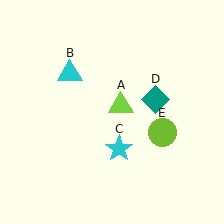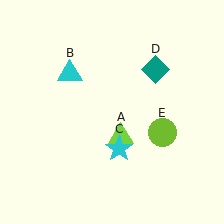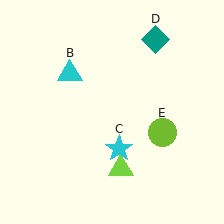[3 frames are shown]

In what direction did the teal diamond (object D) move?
The teal diamond (object D) moved up.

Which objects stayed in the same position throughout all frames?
Cyan triangle (object B) and cyan star (object C) and lime circle (object E) remained stationary.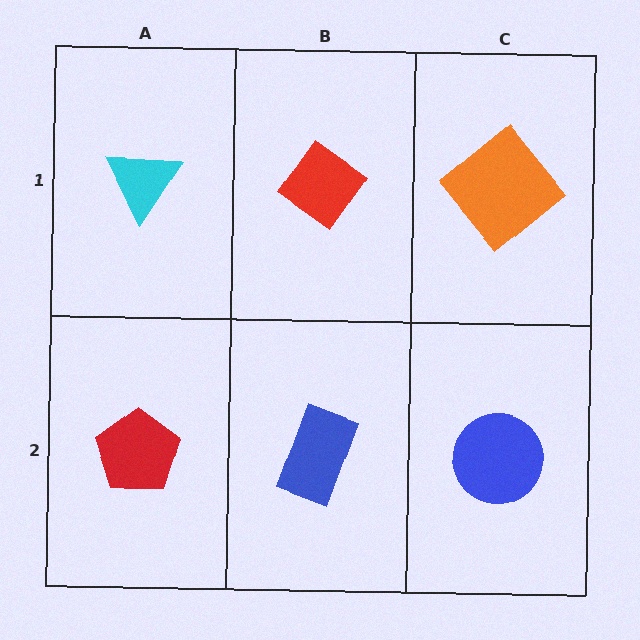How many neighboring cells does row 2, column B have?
3.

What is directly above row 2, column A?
A cyan triangle.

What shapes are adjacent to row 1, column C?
A blue circle (row 2, column C), a red diamond (row 1, column B).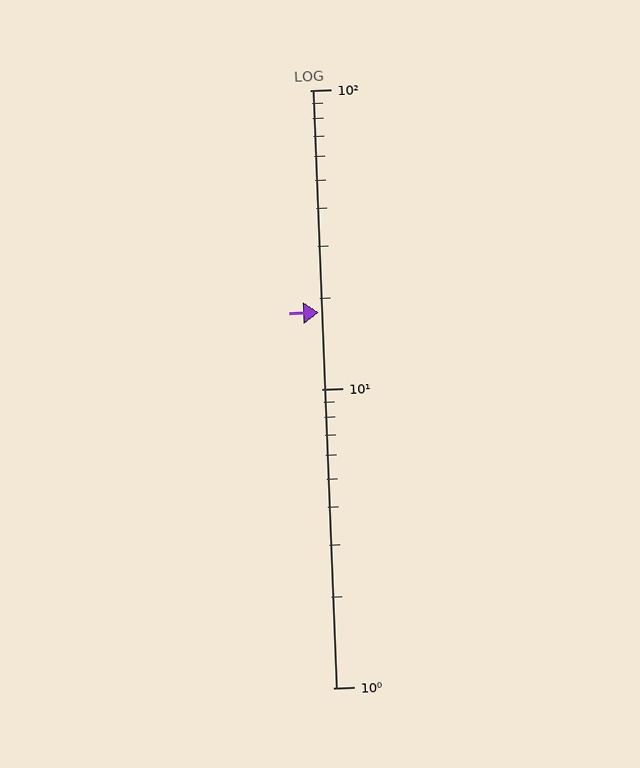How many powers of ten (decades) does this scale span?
The scale spans 2 decades, from 1 to 100.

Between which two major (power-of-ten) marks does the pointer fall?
The pointer is between 10 and 100.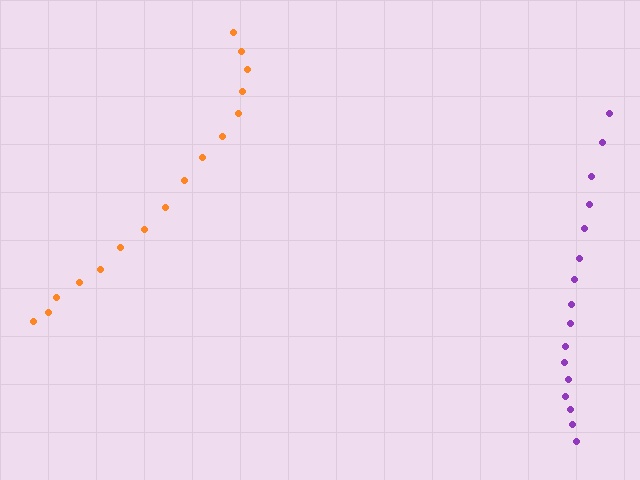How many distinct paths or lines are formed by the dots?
There are 2 distinct paths.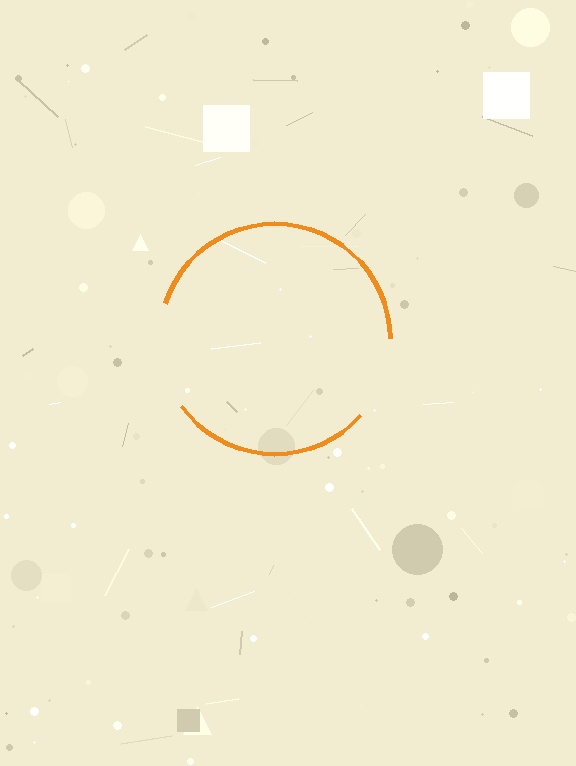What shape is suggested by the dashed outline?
The dashed outline suggests a circle.